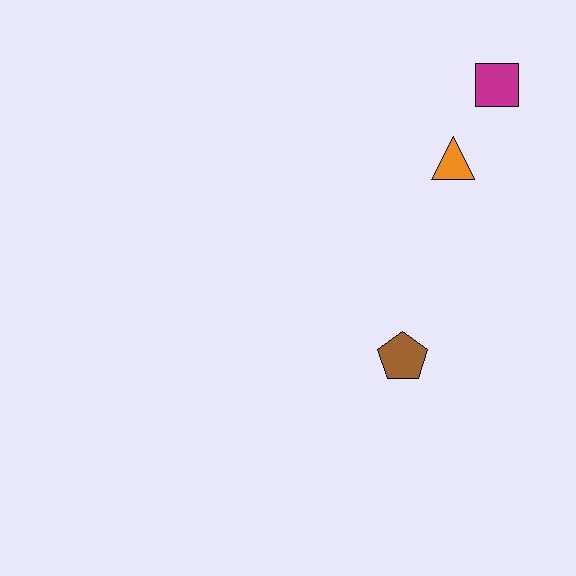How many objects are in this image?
There are 3 objects.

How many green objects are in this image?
There are no green objects.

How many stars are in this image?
There are no stars.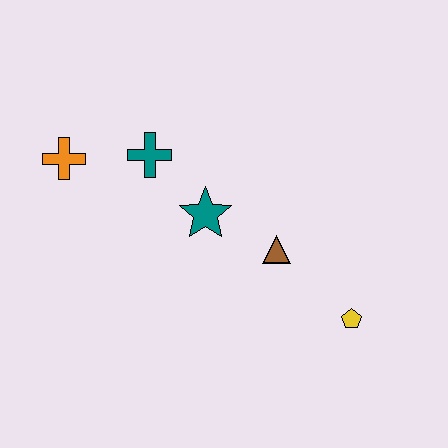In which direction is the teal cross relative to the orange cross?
The teal cross is to the right of the orange cross.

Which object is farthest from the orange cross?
The yellow pentagon is farthest from the orange cross.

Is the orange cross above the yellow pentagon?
Yes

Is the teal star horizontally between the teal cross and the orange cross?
No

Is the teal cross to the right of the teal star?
No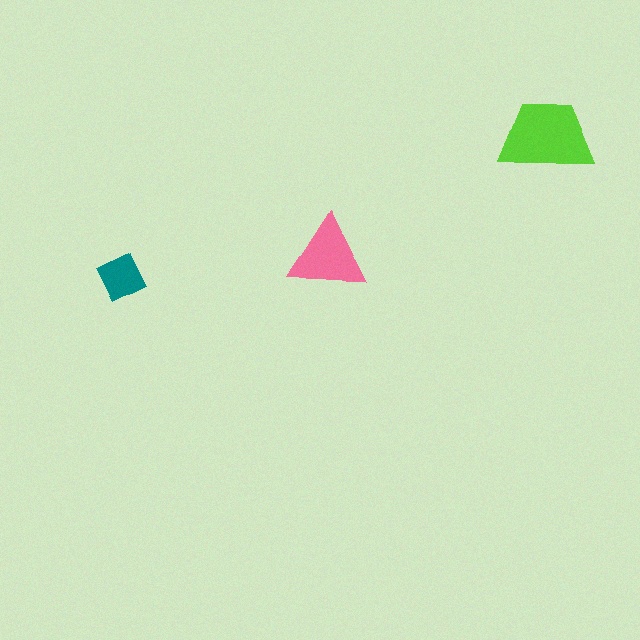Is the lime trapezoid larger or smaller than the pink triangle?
Larger.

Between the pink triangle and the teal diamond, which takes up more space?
The pink triangle.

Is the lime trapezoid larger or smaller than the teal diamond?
Larger.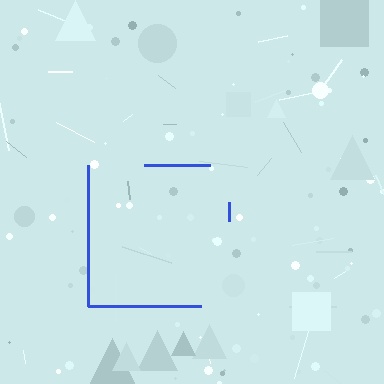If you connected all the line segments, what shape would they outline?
They would outline a square.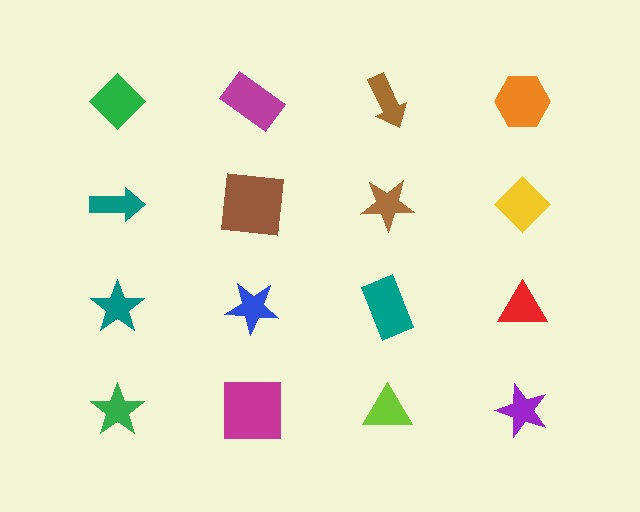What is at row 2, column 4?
A yellow diamond.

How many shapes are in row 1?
4 shapes.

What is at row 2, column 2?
A brown square.